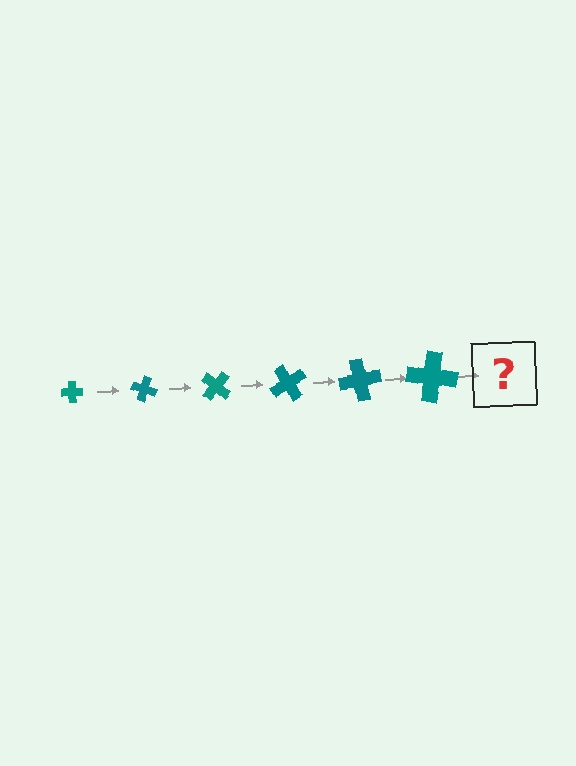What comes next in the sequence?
The next element should be a cross, larger than the previous one and rotated 120 degrees from the start.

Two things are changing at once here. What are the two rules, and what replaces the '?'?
The two rules are that the cross grows larger each step and it rotates 20 degrees each step. The '?' should be a cross, larger than the previous one and rotated 120 degrees from the start.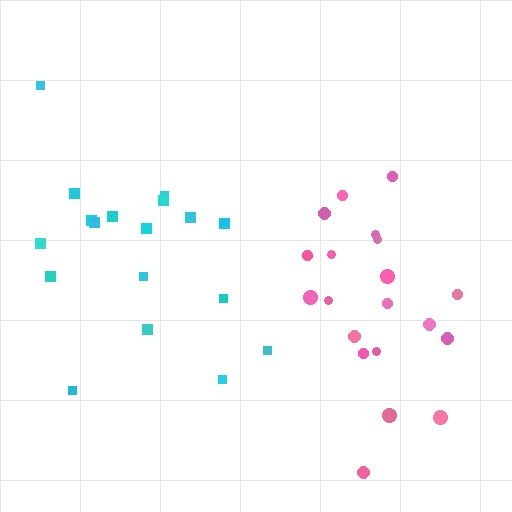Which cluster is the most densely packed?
Cyan.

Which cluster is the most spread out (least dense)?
Pink.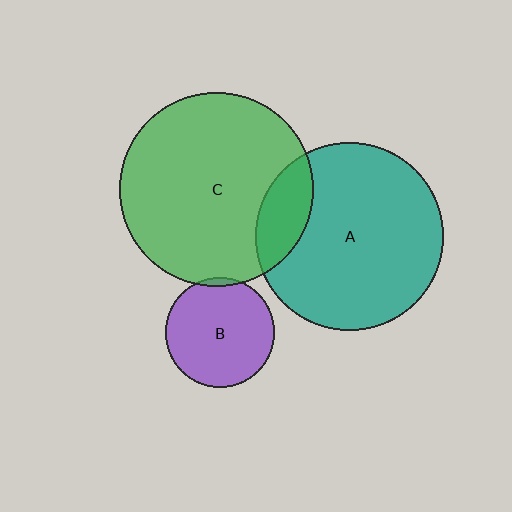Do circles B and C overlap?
Yes.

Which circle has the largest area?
Circle C (green).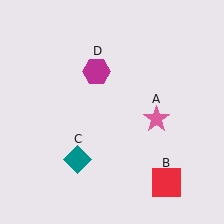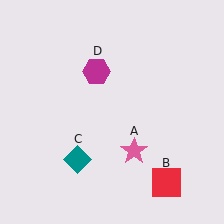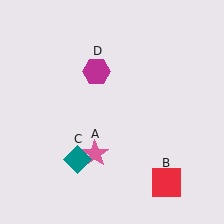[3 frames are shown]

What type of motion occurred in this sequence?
The pink star (object A) rotated clockwise around the center of the scene.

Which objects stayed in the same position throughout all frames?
Red square (object B) and teal diamond (object C) and magenta hexagon (object D) remained stationary.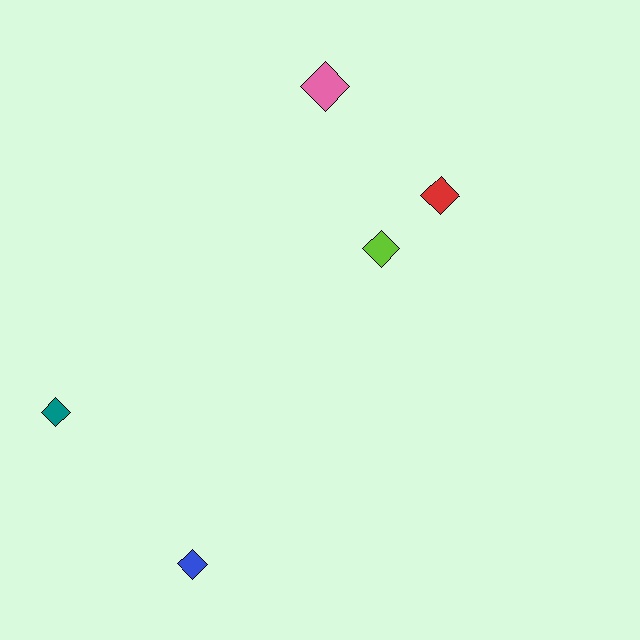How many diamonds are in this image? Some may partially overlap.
There are 5 diamonds.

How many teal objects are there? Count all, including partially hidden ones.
There is 1 teal object.